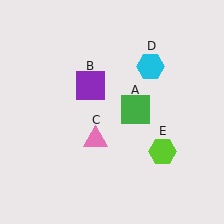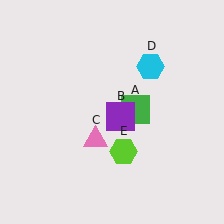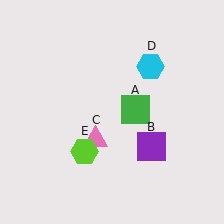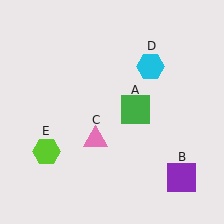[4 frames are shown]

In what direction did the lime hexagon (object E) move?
The lime hexagon (object E) moved left.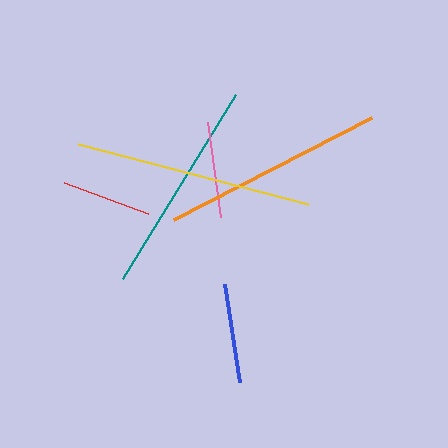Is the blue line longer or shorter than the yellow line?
The yellow line is longer than the blue line.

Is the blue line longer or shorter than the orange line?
The orange line is longer than the blue line.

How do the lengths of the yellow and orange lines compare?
The yellow and orange lines are approximately the same length.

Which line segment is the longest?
The yellow line is the longest at approximately 238 pixels.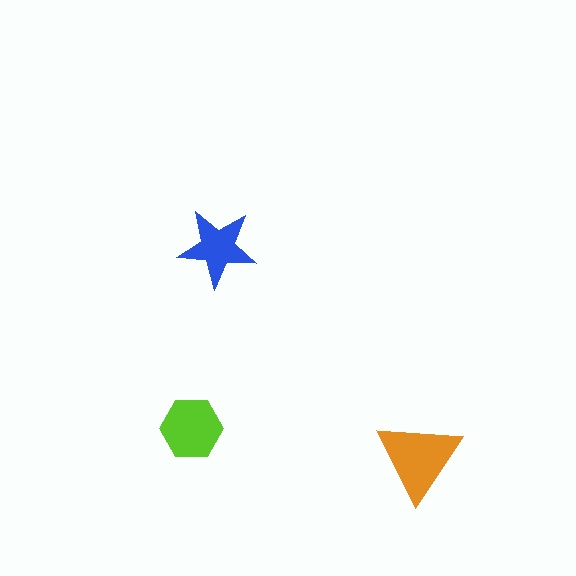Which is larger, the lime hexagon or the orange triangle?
The orange triangle.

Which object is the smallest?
The blue star.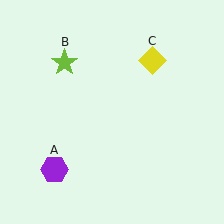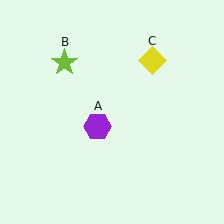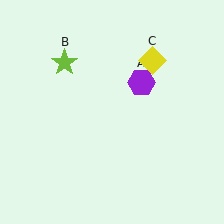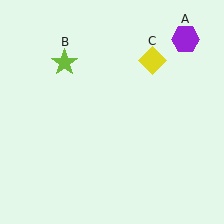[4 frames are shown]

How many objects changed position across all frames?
1 object changed position: purple hexagon (object A).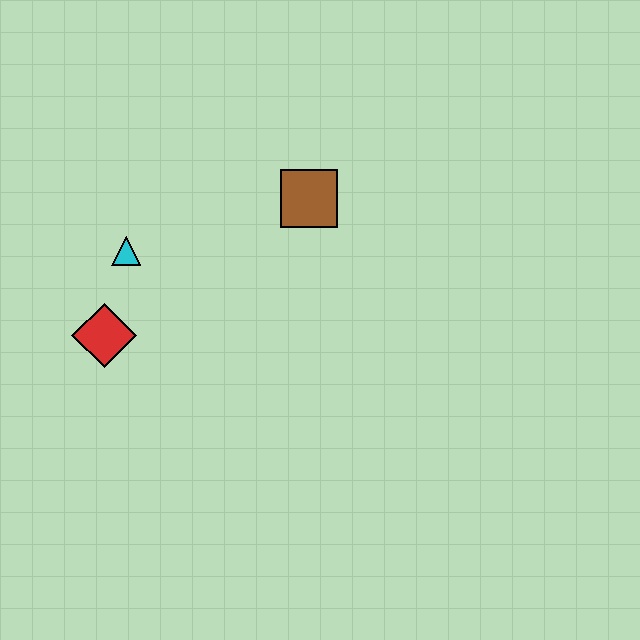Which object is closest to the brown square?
The cyan triangle is closest to the brown square.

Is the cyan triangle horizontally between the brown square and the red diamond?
Yes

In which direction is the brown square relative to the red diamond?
The brown square is to the right of the red diamond.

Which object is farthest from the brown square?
The red diamond is farthest from the brown square.